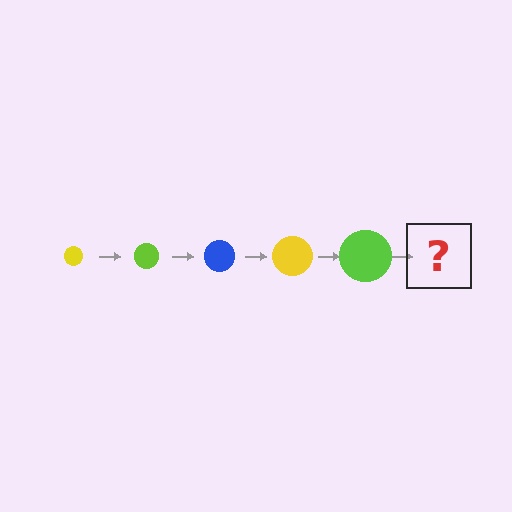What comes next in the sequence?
The next element should be a blue circle, larger than the previous one.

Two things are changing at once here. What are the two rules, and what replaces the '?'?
The two rules are that the circle grows larger each step and the color cycles through yellow, lime, and blue. The '?' should be a blue circle, larger than the previous one.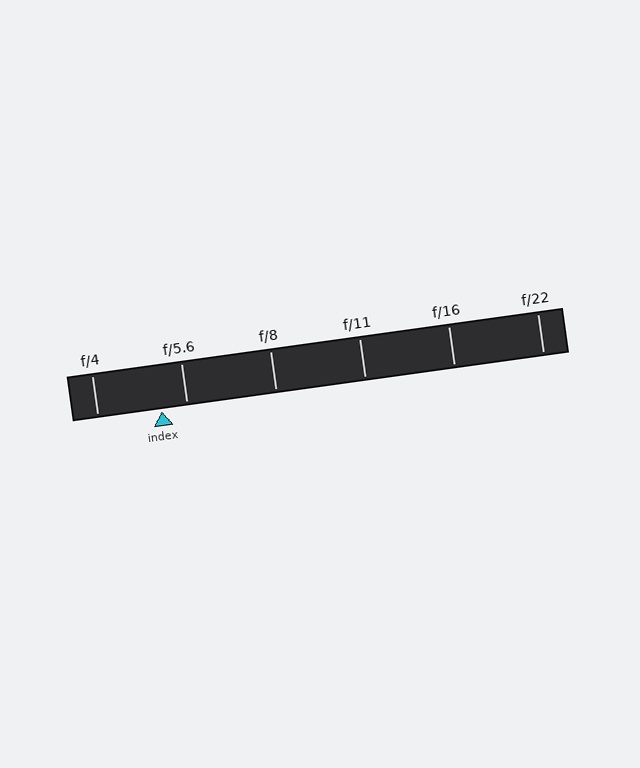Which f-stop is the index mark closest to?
The index mark is closest to f/5.6.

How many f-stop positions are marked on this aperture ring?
There are 6 f-stop positions marked.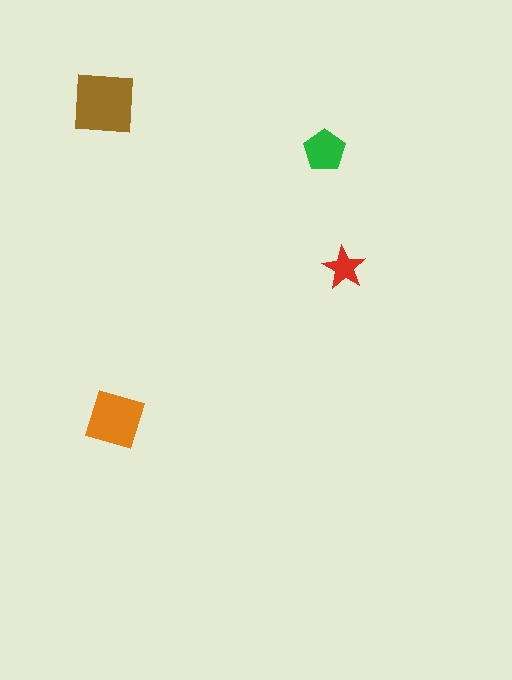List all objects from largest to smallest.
The brown square, the orange diamond, the green pentagon, the red star.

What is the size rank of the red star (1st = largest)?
4th.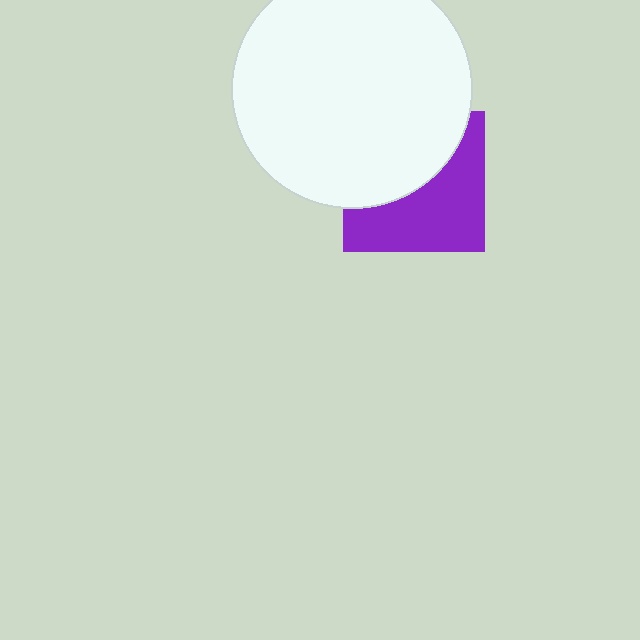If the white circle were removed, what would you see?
You would see the complete purple square.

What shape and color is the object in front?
The object in front is a white circle.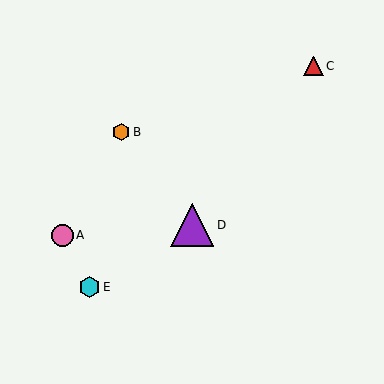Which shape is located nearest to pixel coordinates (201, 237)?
The purple triangle (labeled D) at (192, 225) is nearest to that location.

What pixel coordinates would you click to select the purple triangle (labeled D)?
Click at (192, 225) to select the purple triangle D.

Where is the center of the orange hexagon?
The center of the orange hexagon is at (121, 132).